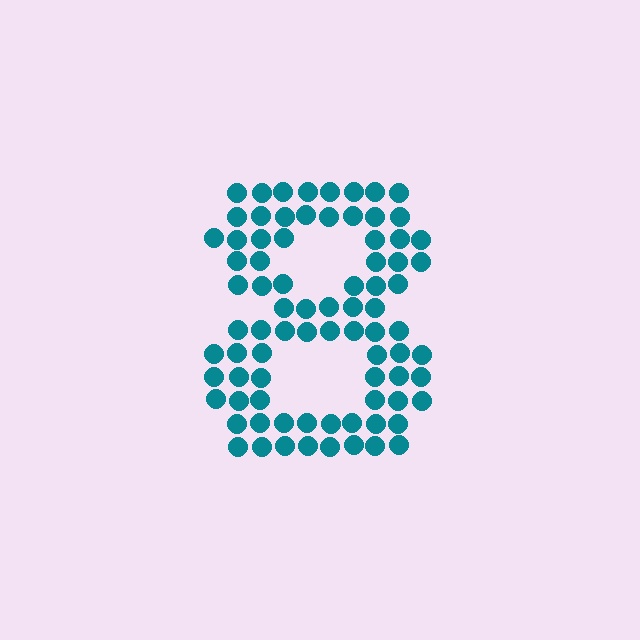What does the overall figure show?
The overall figure shows the digit 8.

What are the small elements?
The small elements are circles.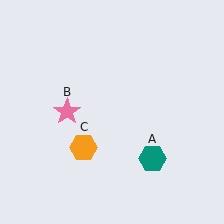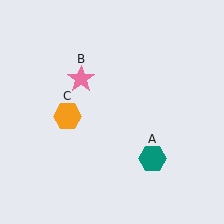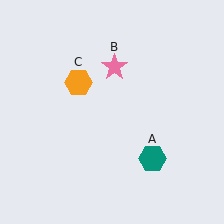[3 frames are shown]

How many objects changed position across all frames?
2 objects changed position: pink star (object B), orange hexagon (object C).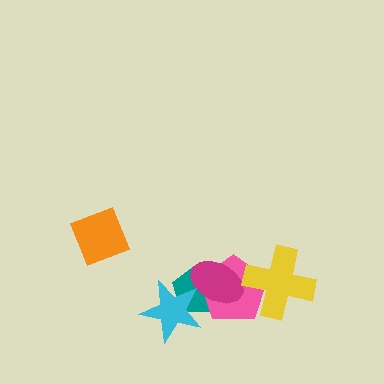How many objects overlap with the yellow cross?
1 object overlaps with the yellow cross.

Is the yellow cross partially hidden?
No, no other shape covers it.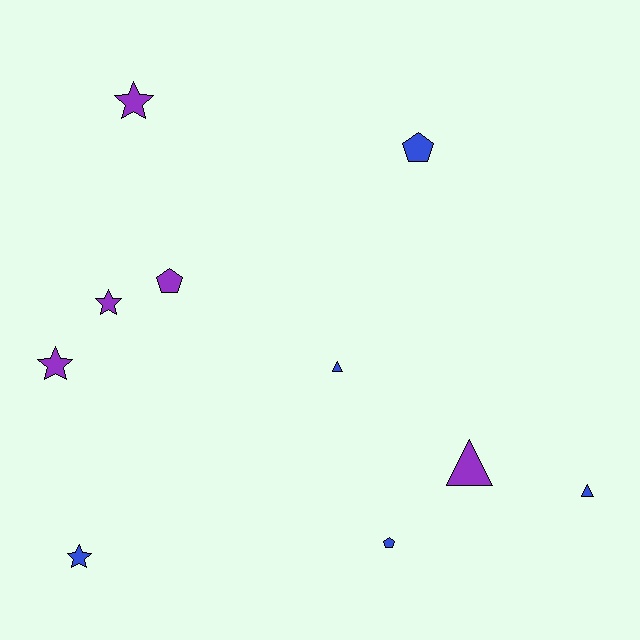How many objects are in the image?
There are 10 objects.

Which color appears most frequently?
Blue, with 5 objects.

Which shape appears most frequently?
Star, with 4 objects.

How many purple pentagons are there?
There is 1 purple pentagon.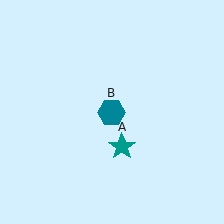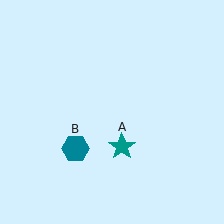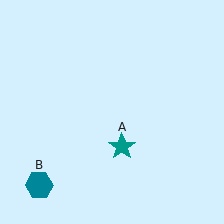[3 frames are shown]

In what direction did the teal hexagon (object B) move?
The teal hexagon (object B) moved down and to the left.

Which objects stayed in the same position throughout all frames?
Teal star (object A) remained stationary.